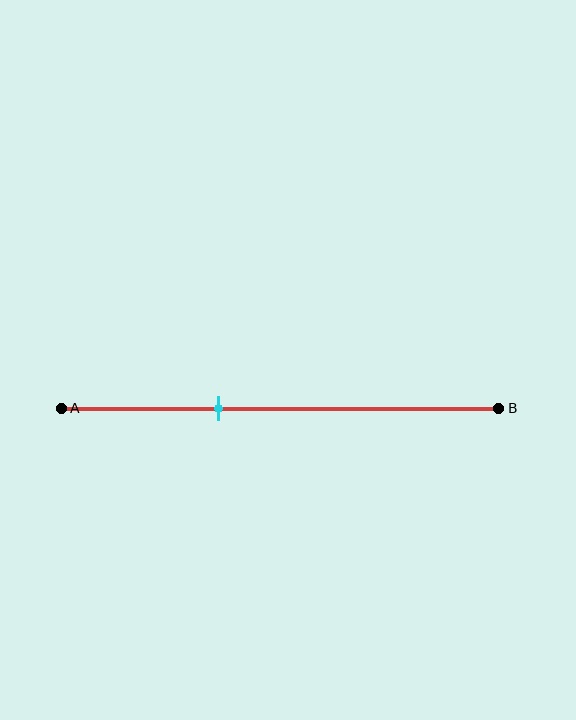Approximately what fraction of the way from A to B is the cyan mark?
The cyan mark is approximately 35% of the way from A to B.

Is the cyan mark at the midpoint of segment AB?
No, the mark is at about 35% from A, not at the 50% midpoint.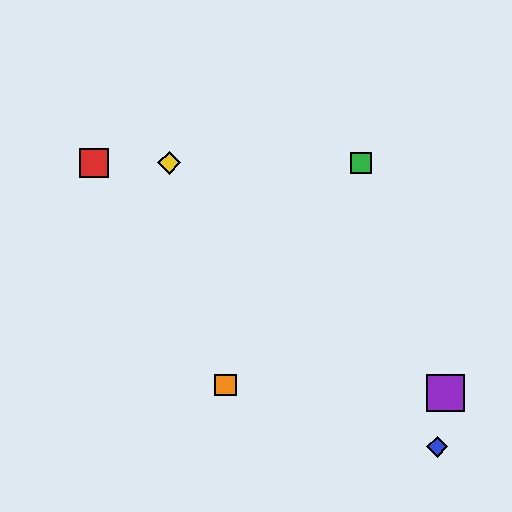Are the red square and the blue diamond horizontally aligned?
No, the red square is at y≈163 and the blue diamond is at y≈447.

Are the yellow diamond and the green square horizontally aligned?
Yes, both are at y≈163.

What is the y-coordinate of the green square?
The green square is at y≈163.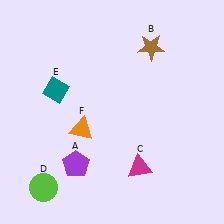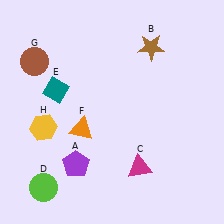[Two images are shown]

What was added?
A brown circle (G), a yellow hexagon (H) were added in Image 2.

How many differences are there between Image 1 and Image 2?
There are 2 differences between the two images.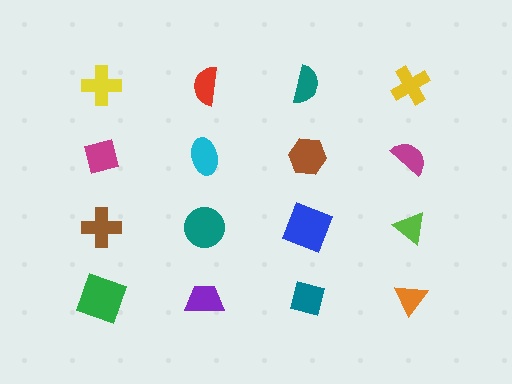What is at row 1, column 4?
A yellow cross.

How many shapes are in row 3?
4 shapes.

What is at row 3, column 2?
A teal circle.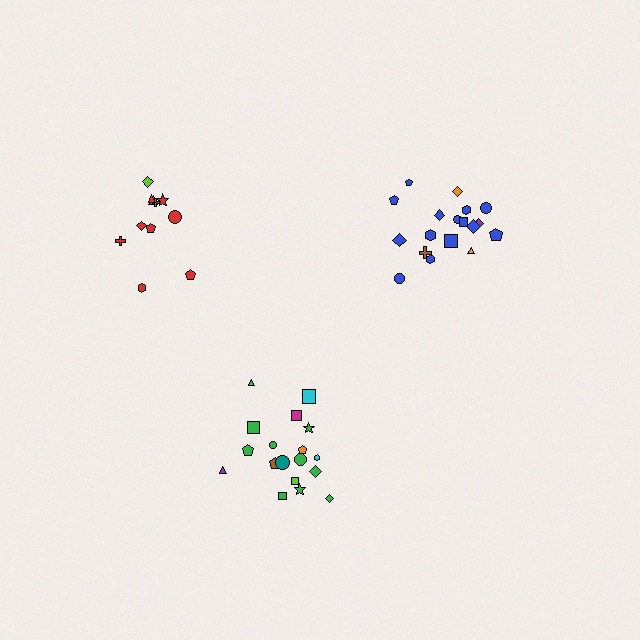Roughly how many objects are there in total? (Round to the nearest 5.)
Roughly 50 objects in total.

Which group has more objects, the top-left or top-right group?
The top-right group.